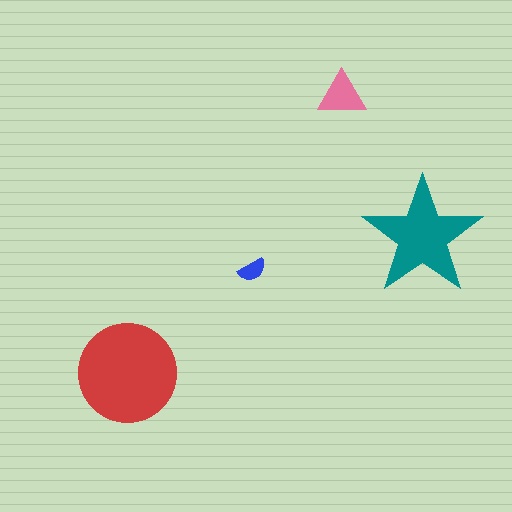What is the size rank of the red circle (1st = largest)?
1st.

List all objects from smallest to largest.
The blue semicircle, the pink triangle, the teal star, the red circle.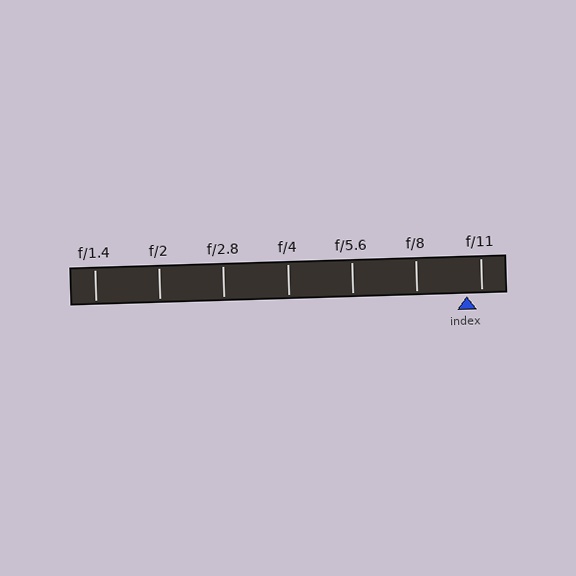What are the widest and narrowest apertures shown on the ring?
The widest aperture shown is f/1.4 and the narrowest is f/11.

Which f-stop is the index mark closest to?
The index mark is closest to f/11.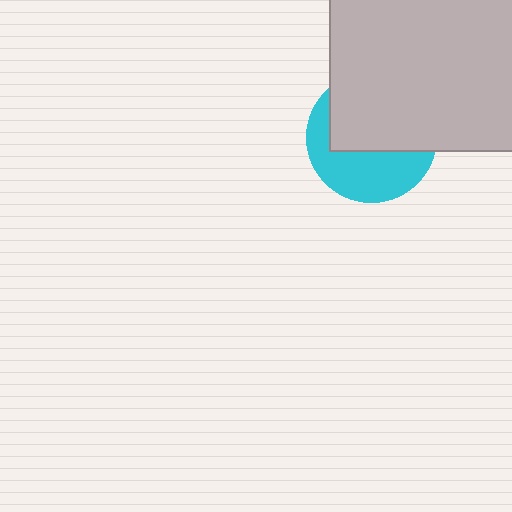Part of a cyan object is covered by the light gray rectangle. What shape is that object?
It is a circle.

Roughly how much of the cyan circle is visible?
A small part of it is visible (roughly 45%).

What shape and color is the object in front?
The object in front is a light gray rectangle.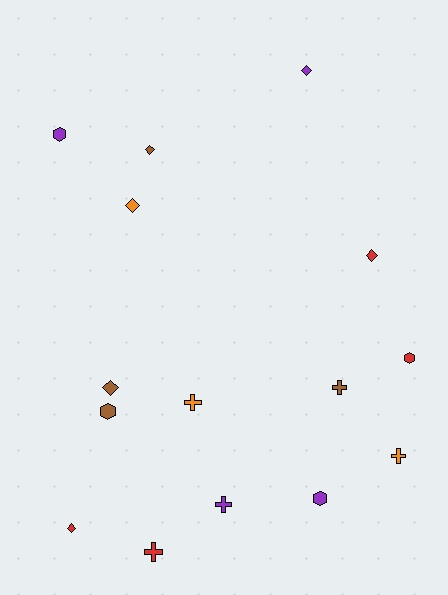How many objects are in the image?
There are 15 objects.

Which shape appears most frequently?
Diamond, with 6 objects.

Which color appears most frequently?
Purple, with 4 objects.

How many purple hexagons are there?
There are 2 purple hexagons.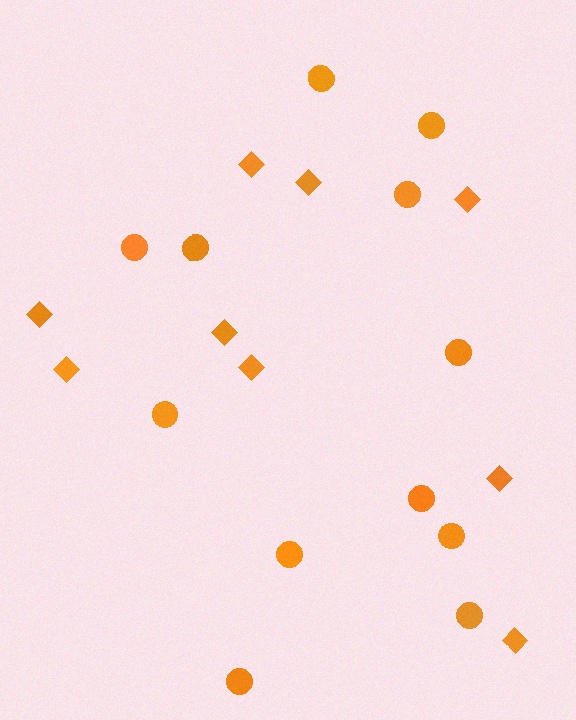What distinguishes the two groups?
There are 2 groups: one group of diamonds (9) and one group of circles (12).